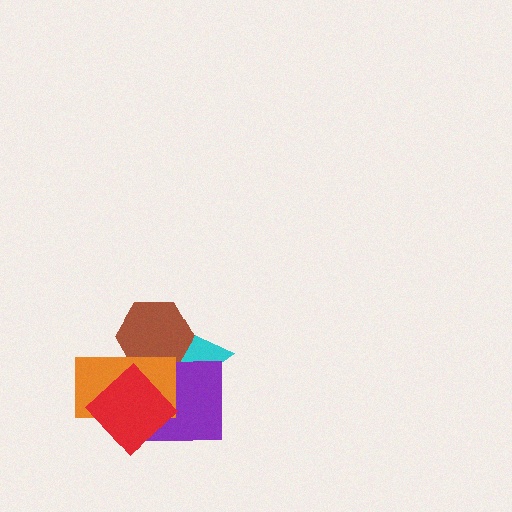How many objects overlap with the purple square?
4 objects overlap with the purple square.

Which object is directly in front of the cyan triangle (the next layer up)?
The brown hexagon is directly in front of the cyan triangle.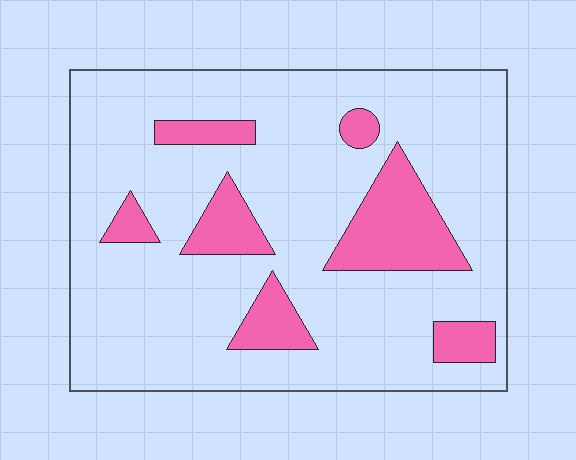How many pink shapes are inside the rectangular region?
7.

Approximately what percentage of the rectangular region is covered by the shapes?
Approximately 20%.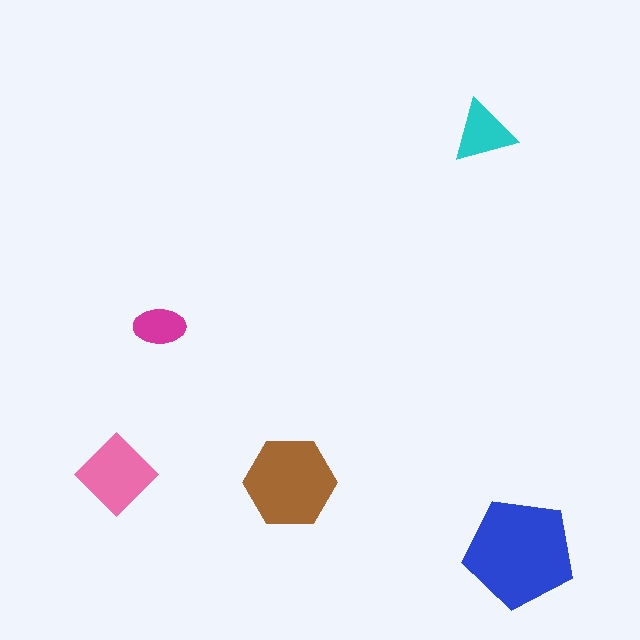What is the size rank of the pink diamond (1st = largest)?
3rd.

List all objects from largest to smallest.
The blue pentagon, the brown hexagon, the pink diamond, the cyan triangle, the magenta ellipse.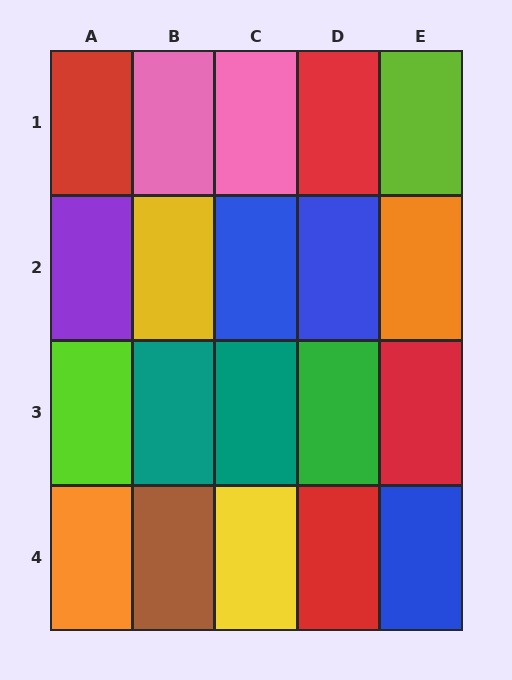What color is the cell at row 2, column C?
Blue.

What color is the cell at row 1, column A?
Red.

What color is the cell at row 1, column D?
Red.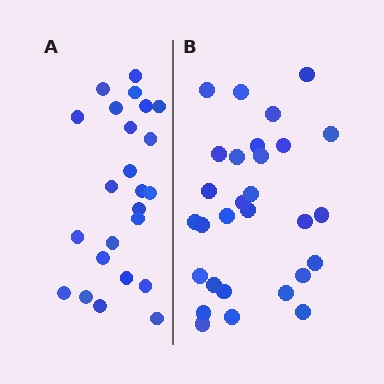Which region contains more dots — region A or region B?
Region B (the right region) has more dots.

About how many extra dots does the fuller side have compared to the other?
Region B has about 5 more dots than region A.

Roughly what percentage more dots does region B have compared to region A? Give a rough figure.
About 20% more.